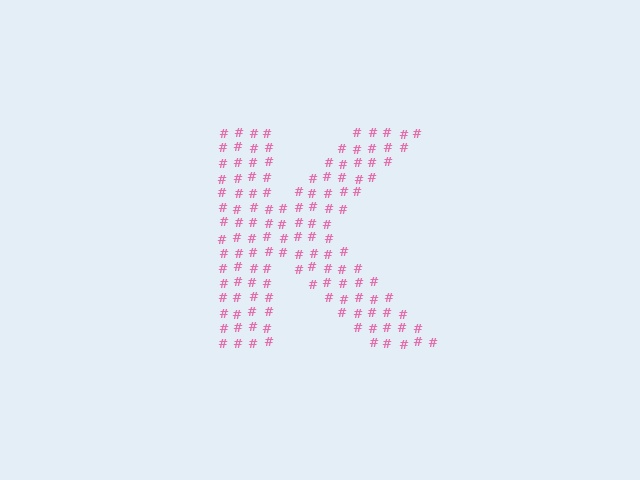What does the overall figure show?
The overall figure shows the letter K.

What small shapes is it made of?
It is made of small hash symbols.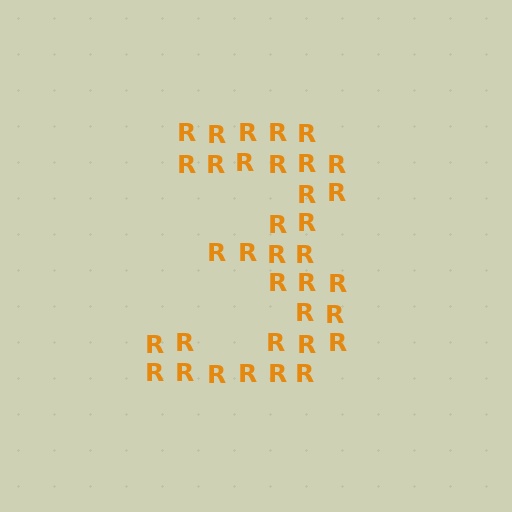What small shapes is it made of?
It is made of small letter R's.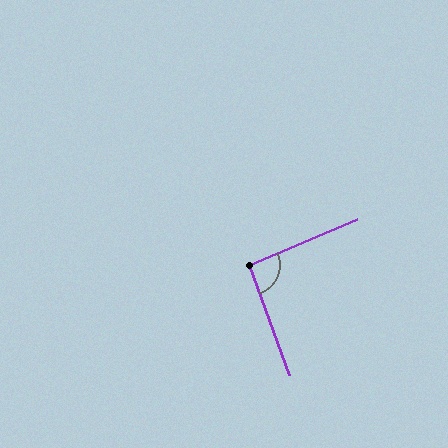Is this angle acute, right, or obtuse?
It is approximately a right angle.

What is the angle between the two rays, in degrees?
Approximately 93 degrees.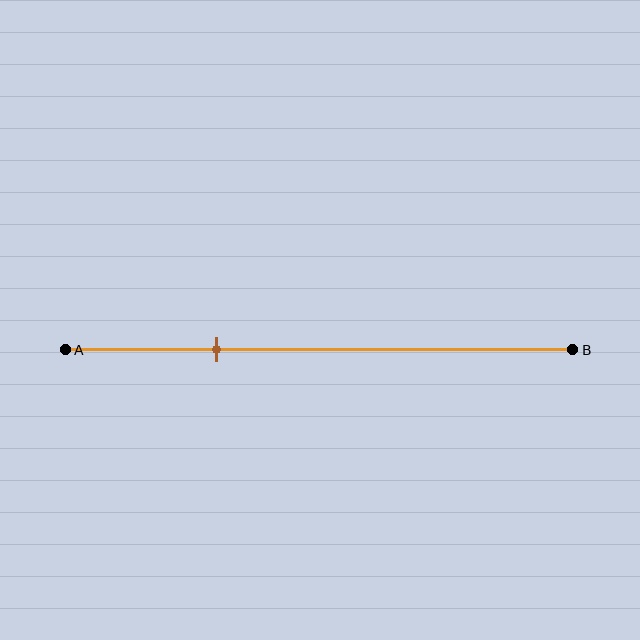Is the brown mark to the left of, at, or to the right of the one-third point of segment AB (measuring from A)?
The brown mark is to the left of the one-third point of segment AB.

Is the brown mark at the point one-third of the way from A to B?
No, the mark is at about 30% from A, not at the 33% one-third point.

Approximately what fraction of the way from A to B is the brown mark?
The brown mark is approximately 30% of the way from A to B.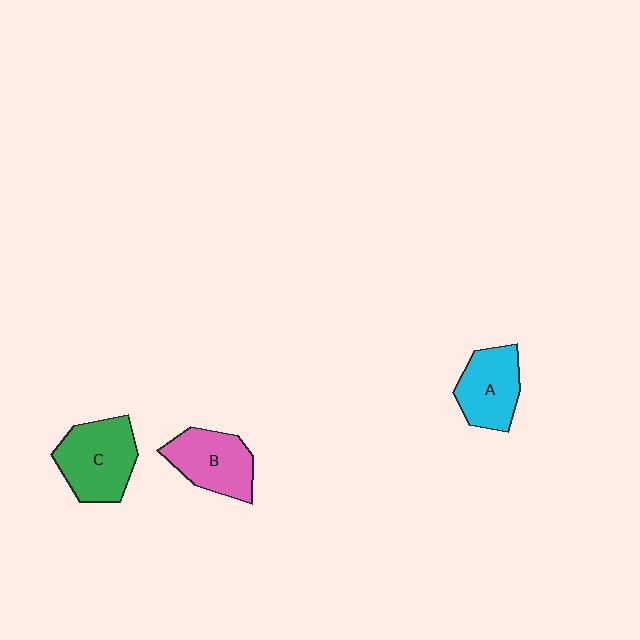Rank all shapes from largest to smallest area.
From largest to smallest: C (green), B (pink), A (cyan).